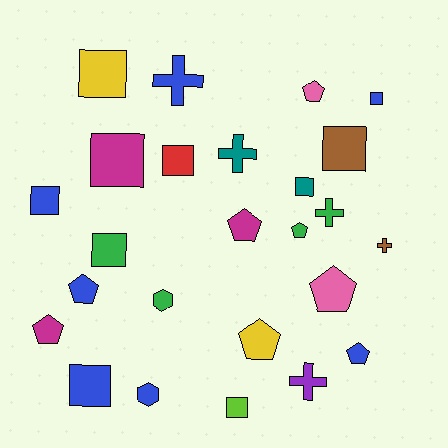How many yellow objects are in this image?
There are 2 yellow objects.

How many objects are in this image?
There are 25 objects.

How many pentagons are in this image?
There are 8 pentagons.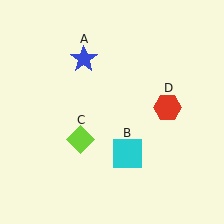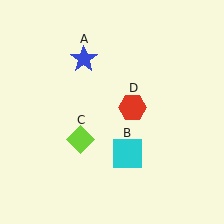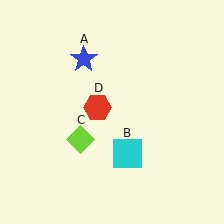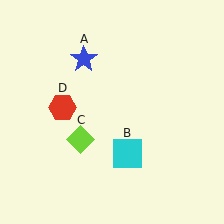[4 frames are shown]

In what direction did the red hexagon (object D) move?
The red hexagon (object D) moved left.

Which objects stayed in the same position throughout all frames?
Blue star (object A) and cyan square (object B) and lime diamond (object C) remained stationary.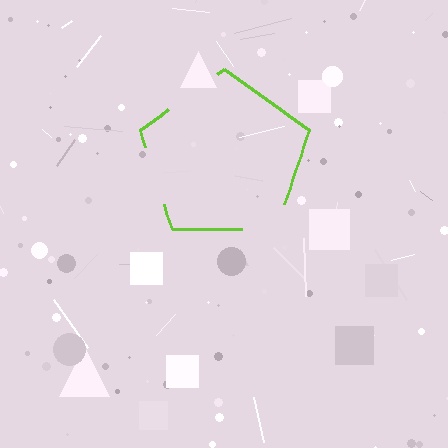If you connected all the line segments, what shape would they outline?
They would outline a pentagon.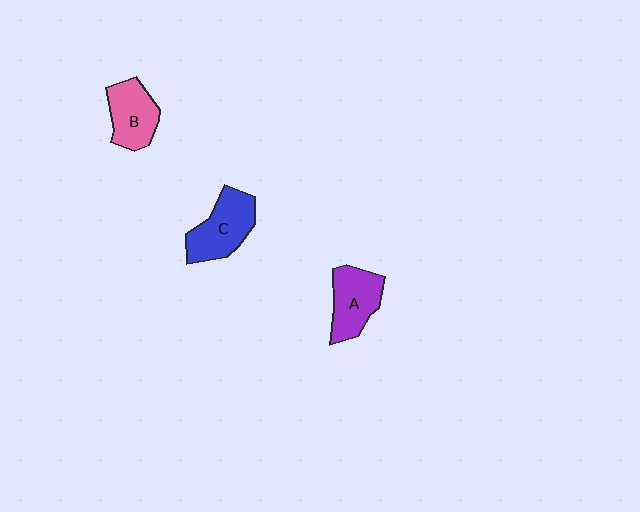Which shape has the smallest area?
Shape B (pink).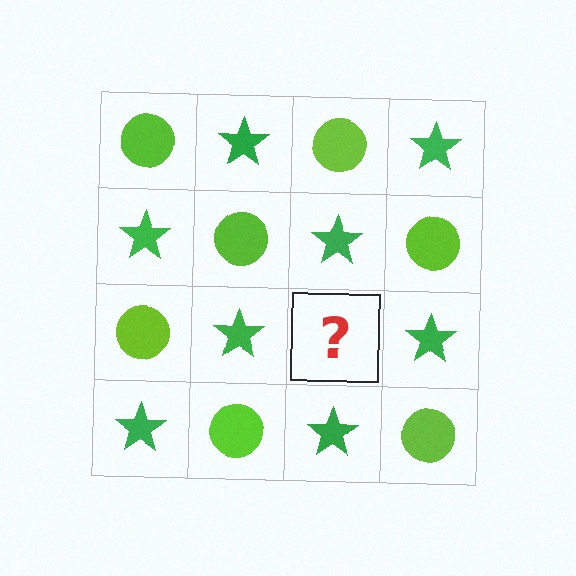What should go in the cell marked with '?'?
The missing cell should contain a lime circle.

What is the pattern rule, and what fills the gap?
The rule is that it alternates lime circle and green star in a checkerboard pattern. The gap should be filled with a lime circle.